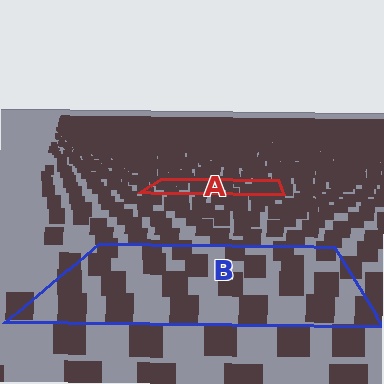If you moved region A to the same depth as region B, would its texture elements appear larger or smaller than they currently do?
They would appear larger. At a closer depth, the same texture elements are projected at a bigger on-screen size.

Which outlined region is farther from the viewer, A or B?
Region A is farther from the viewer — the texture elements inside it appear smaller and more densely packed.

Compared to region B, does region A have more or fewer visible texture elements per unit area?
Region A has more texture elements per unit area — they are packed more densely because it is farther away.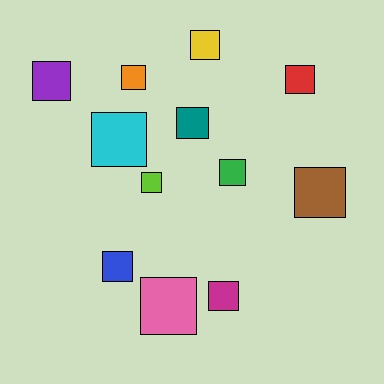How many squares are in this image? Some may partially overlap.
There are 12 squares.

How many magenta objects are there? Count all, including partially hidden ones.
There is 1 magenta object.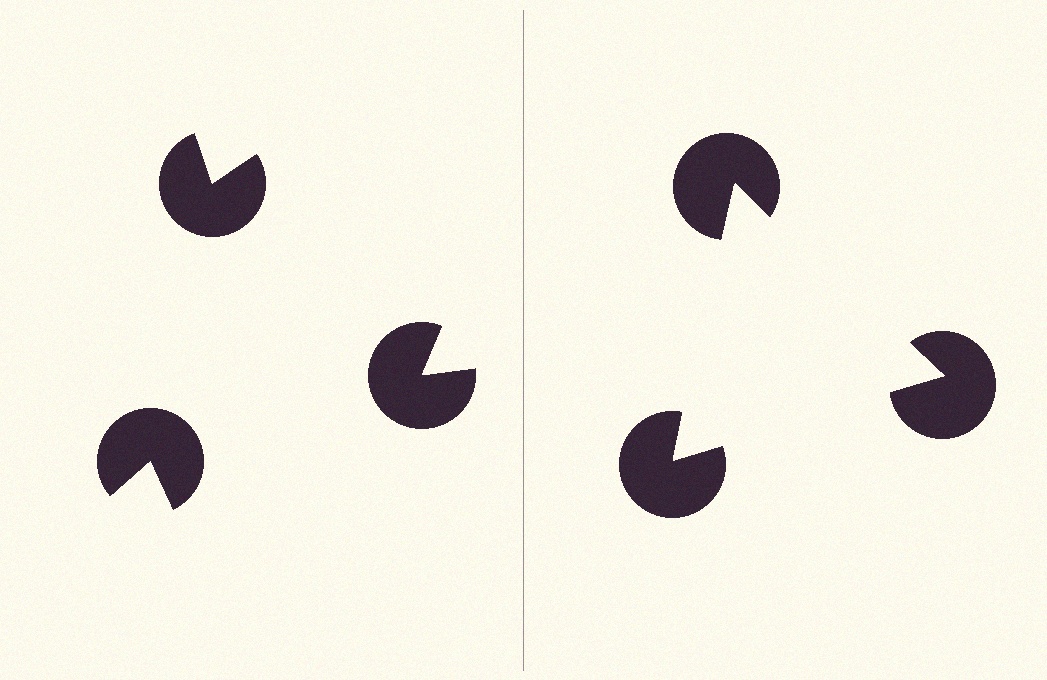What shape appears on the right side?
An illusory triangle.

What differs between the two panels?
The pac-man discs are positioned identically on both sides; only the wedge orientations differ. On the right they align to a triangle; on the left they are misaligned.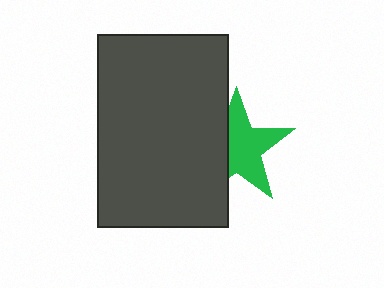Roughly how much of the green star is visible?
About half of it is visible (roughly 62%).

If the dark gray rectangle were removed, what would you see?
You would see the complete green star.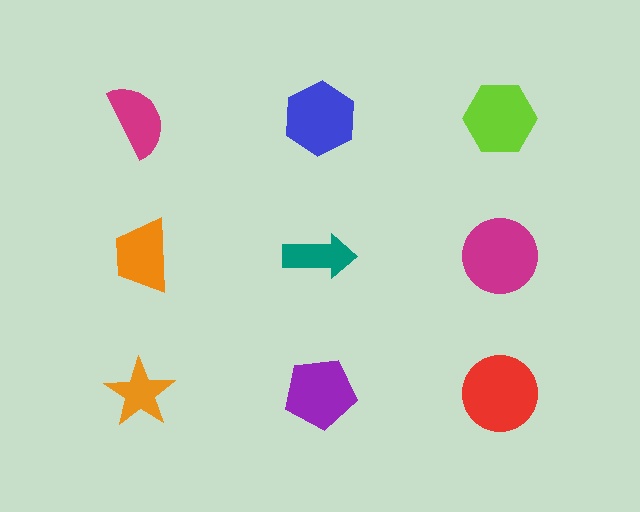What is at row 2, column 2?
A teal arrow.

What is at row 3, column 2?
A purple pentagon.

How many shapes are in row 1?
3 shapes.